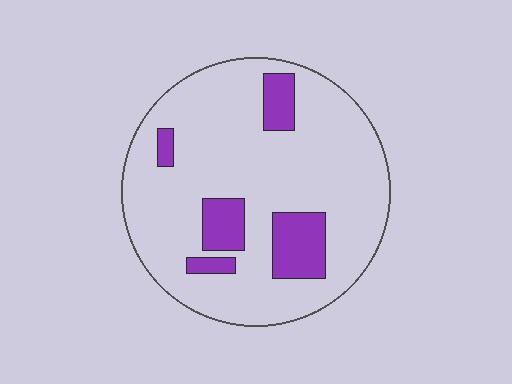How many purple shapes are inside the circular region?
5.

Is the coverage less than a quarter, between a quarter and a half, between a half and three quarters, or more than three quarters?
Less than a quarter.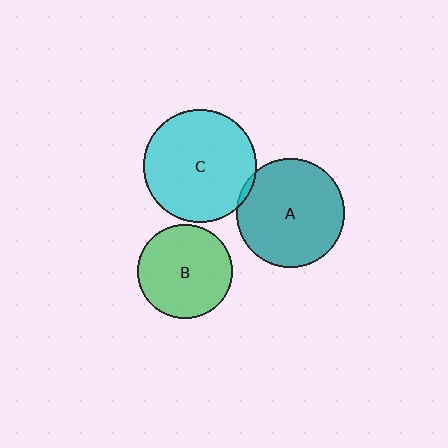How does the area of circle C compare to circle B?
Approximately 1.4 times.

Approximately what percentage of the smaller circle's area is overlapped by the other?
Approximately 5%.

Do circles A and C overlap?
Yes.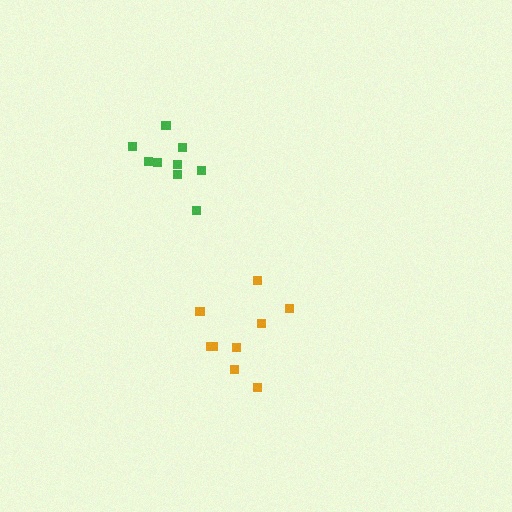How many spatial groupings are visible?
There are 2 spatial groupings.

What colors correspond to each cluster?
The clusters are colored: orange, green.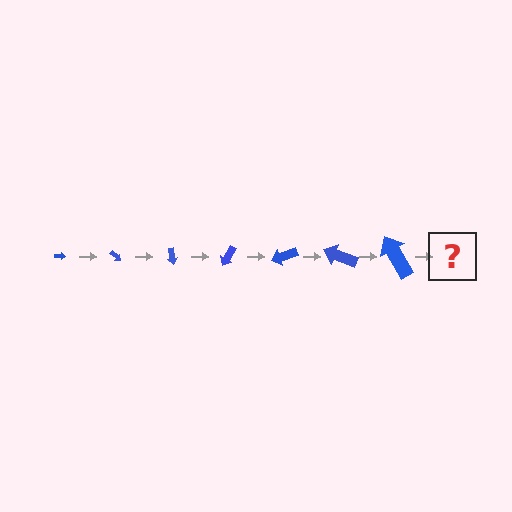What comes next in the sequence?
The next element should be an arrow, larger than the previous one and rotated 280 degrees from the start.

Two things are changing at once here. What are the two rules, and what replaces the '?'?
The two rules are that the arrow grows larger each step and it rotates 40 degrees each step. The '?' should be an arrow, larger than the previous one and rotated 280 degrees from the start.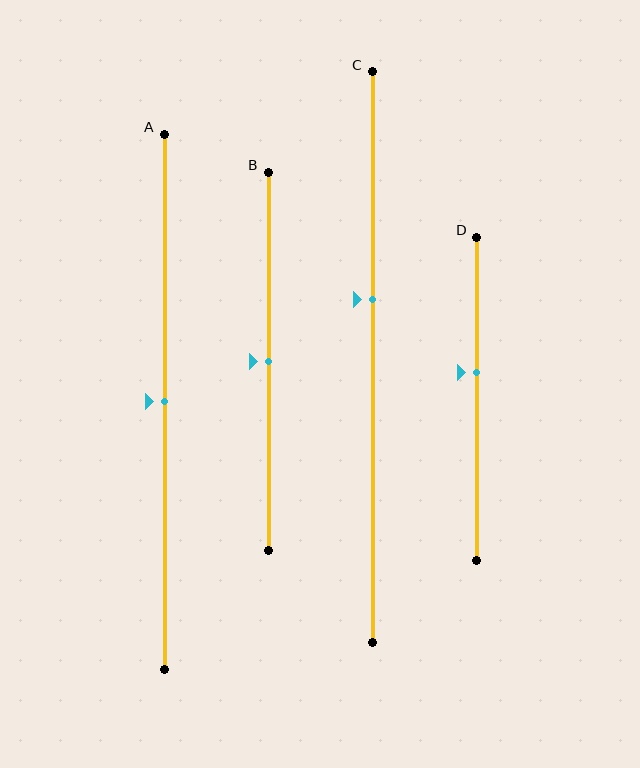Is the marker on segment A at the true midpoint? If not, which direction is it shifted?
Yes, the marker on segment A is at the true midpoint.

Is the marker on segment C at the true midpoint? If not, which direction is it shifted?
No, the marker on segment C is shifted upward by about 10% of the segment length.